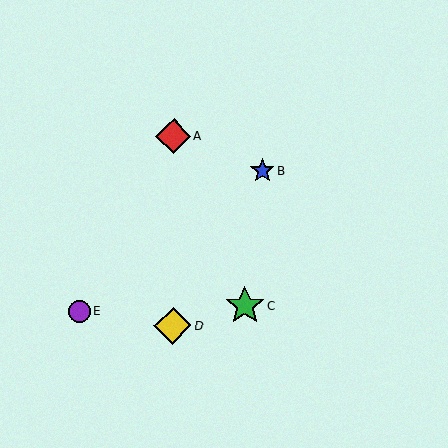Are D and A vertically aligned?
Yes, both are at x≈173.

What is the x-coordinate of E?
Object E is at x≈79.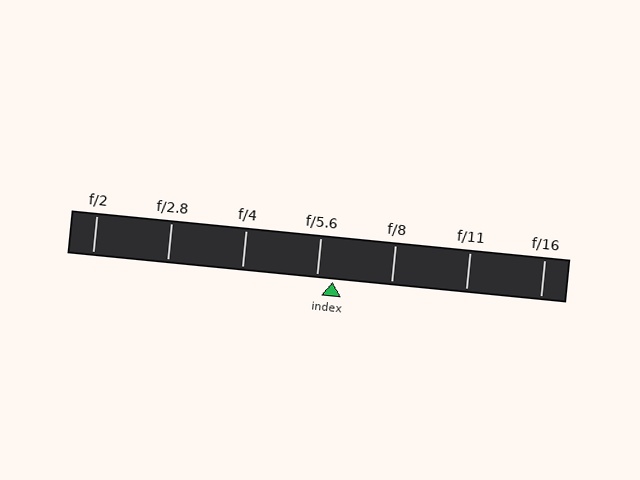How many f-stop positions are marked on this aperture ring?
There are 7 f-stop positions marked.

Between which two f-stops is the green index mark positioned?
The index mark is between f/5.6 and f/8.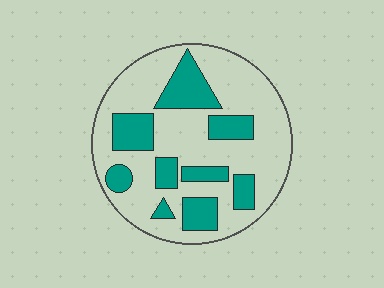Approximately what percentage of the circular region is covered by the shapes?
Approximately 30%.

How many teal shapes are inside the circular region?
9.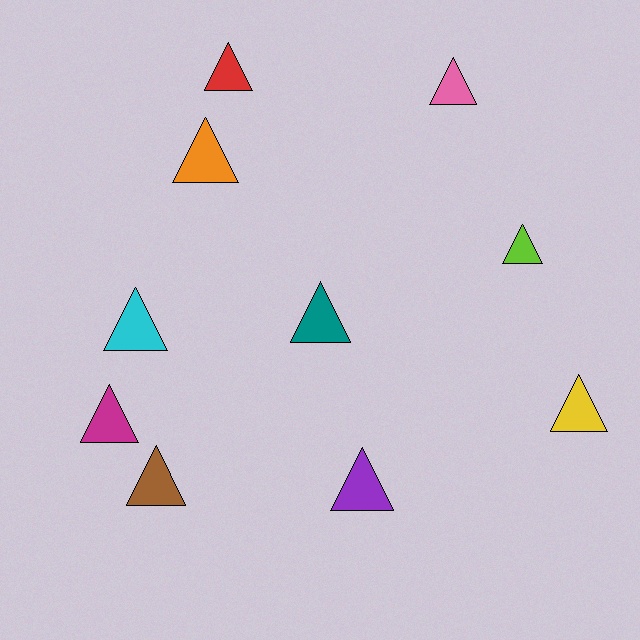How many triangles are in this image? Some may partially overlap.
There are 10 triangles.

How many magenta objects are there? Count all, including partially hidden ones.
There is 1 magenta object.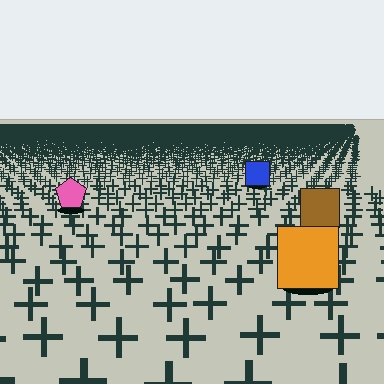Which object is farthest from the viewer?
The blue square is farthest from the viewer. It appears smaller and the ground texture around it is denser.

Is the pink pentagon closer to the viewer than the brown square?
No. The brown square is closer — you can tell from the texture gradient: the ground texture is coarser near it.